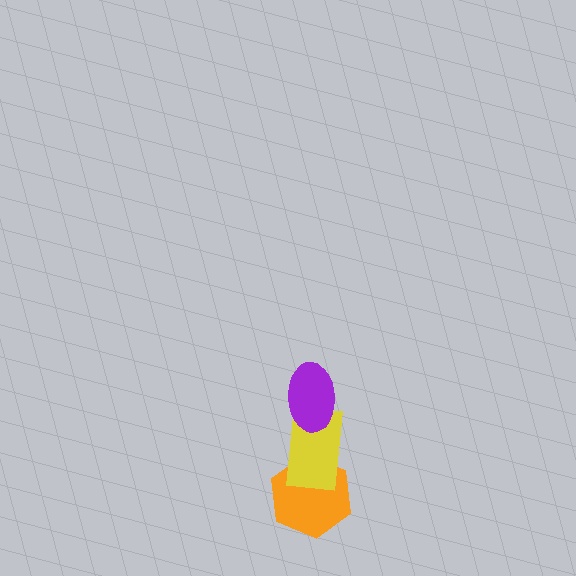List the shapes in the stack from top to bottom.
From top to bottom: the purple ellipse, the yellow rectangle, the orange hexagon.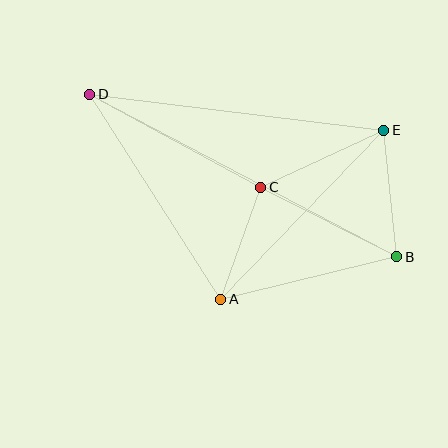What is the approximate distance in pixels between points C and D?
The distance between C and D is approximately 195 pixels.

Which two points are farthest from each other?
Points B and D are farthest from each other.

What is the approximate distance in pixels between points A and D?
The distance between A and D is approximately 243 pixels.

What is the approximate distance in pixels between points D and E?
The distance between D and E is approximately 296 pixels.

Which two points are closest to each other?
Points A and C are closest to each other.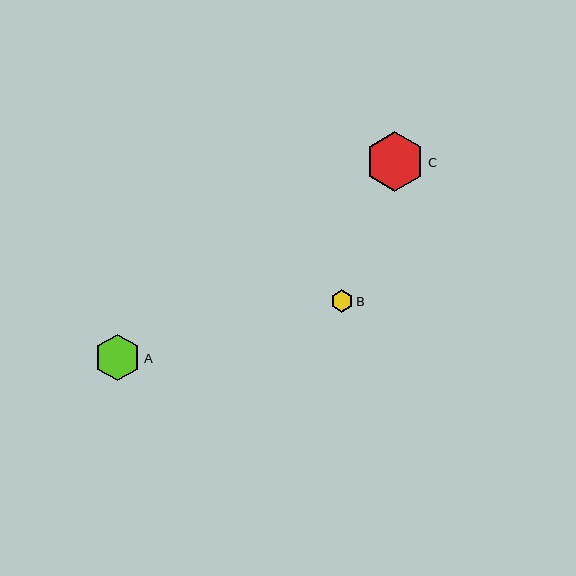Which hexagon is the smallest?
Hexagon B is the smallest with a size of approximately 22 pixels.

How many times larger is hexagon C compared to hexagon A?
Hexagon C is approximately 1.3 times the size of hexagon A.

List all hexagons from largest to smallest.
From largest to smallest: C, A, B.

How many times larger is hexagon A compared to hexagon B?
Hexagon A is approximately 2.1 times the size of hexagon B.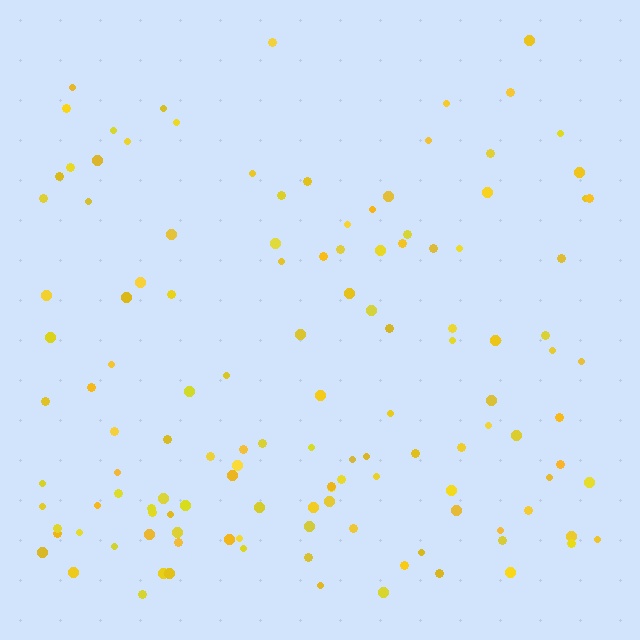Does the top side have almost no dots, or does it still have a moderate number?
Still a moderate number, just noticeably fewer than the bottom.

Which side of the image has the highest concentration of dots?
The bottom.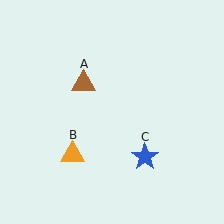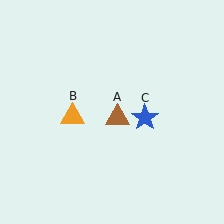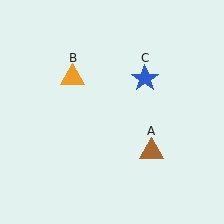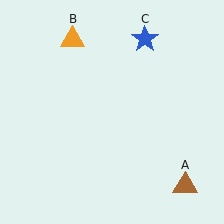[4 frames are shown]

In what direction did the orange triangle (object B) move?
The orange triangle (object B) moved up.